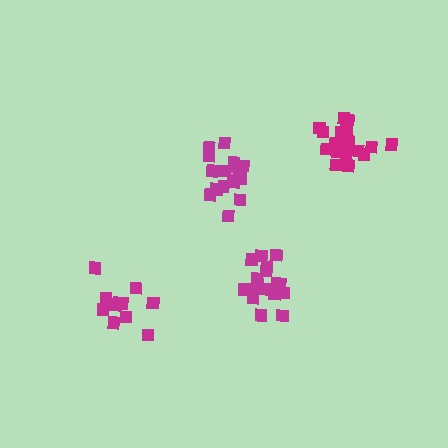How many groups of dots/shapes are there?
There are 4 groups.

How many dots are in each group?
Group 1: 19 dots, Group 2: 19 dots, Group 3: 13 dots, Group 4: 18 dots (69 total).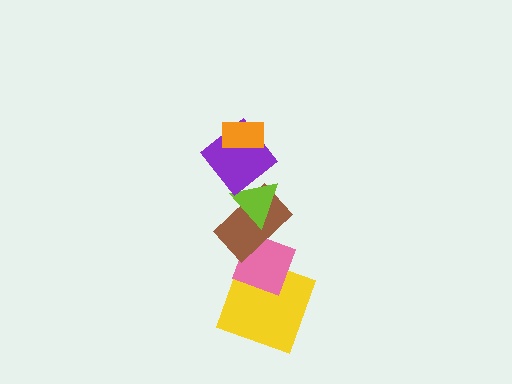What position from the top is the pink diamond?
The pink diamond is 5th from the top.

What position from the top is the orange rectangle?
The orange rectangle is 1st from the top.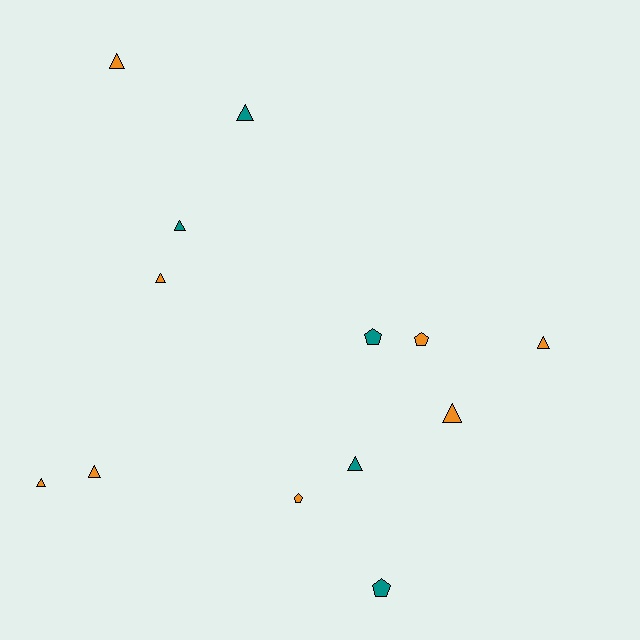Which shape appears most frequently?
Triangle, with 9 objects.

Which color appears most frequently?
Orange, with 8 objects.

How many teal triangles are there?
There are 3 teal triangles.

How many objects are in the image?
There are 13 objects.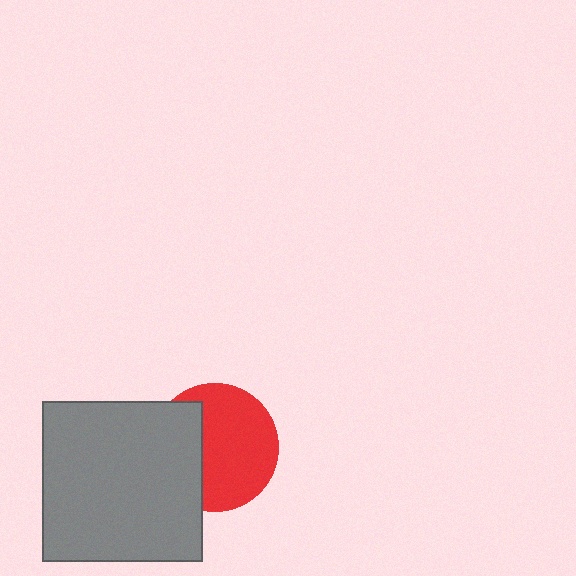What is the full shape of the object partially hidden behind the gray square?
The partially hidden object is a red circle.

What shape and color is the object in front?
The object in front is a gray square.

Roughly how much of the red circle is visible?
About half of it is visible (roughly 64%).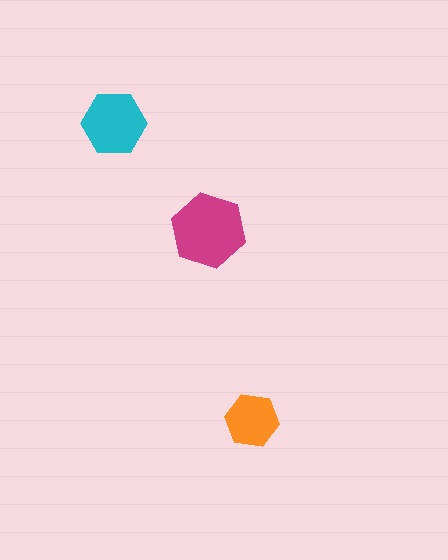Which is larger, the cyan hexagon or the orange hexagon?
The cyan one.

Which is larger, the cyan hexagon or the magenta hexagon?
The magenta one.